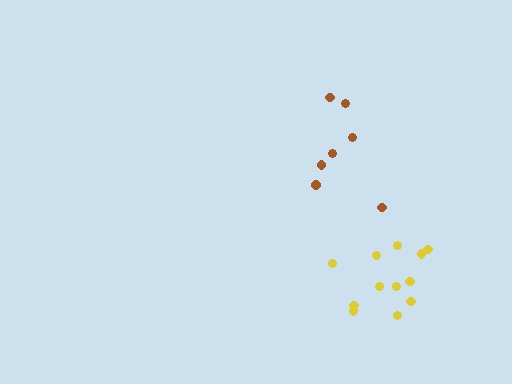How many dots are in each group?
Group 1: 12 dots, Group 2: 7 dots (19 total).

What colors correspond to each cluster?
The clusters are colored: yellow, brown.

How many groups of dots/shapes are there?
There are 2 groups.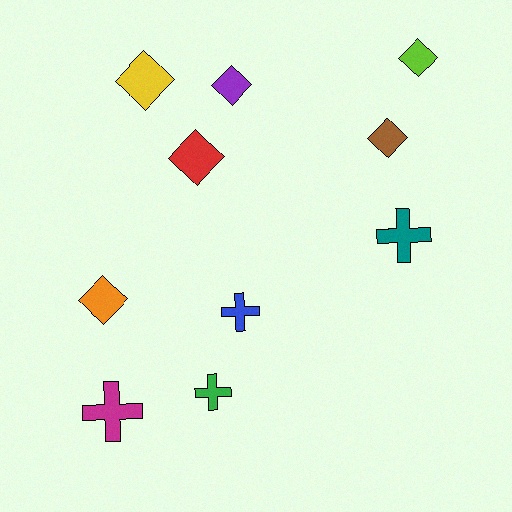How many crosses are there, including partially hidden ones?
There are 4 crosses.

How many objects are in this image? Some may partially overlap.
There are 10 objects.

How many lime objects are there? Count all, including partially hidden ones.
There is 1 lime object.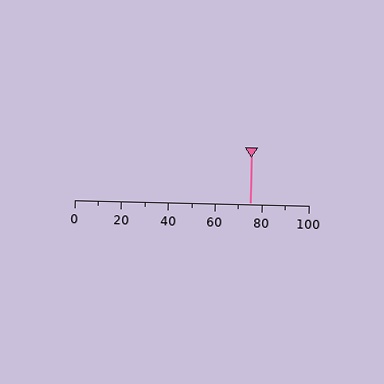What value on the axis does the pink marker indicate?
The marker indicates approximately 75.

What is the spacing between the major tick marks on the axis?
The major ticks are spaced 20 apart.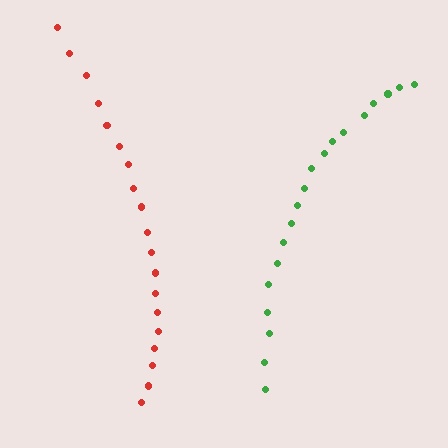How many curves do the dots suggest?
There are 2 distinct paths.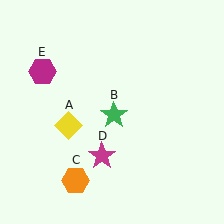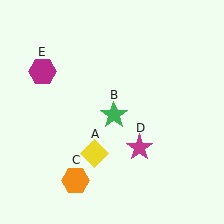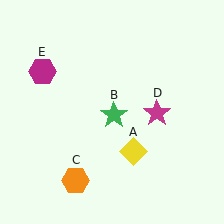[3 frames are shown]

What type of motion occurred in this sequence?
The yellow diamond (object A), magenta star (object D) rotated counterclockwise around the center of the scene.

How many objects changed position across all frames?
2 objects changed position: yellow diamond (object A), magenta star (object D).